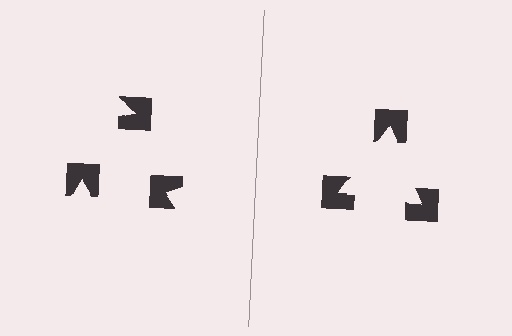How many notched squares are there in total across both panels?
6 — 3 on each side.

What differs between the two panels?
The notched squares are positioned identically on both sides; only the wedge orientations differ. On the right they align to a triangle; on the left they are misaligned.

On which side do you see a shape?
An illusory triangle appears on the right side. On the left side the wedge cuts are rotated, so no coherent shape forms.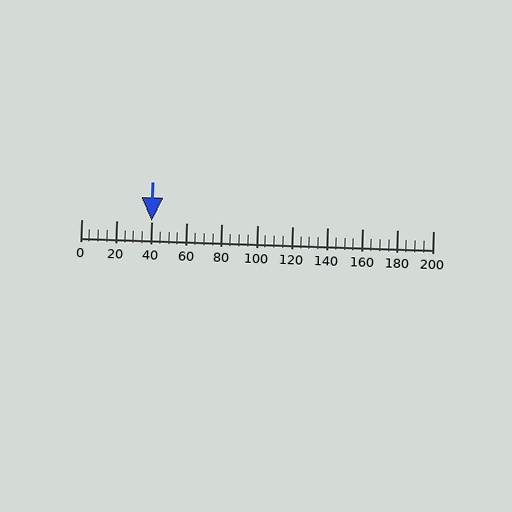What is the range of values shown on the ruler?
The ruler shows values from 0 to 200.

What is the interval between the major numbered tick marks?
The major tick marks are spaced 20 units apart.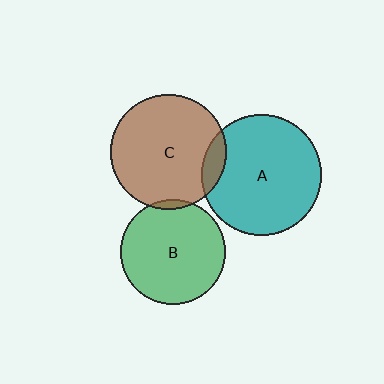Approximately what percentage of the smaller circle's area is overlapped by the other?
Approximately 10%.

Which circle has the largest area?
Circle A (teal).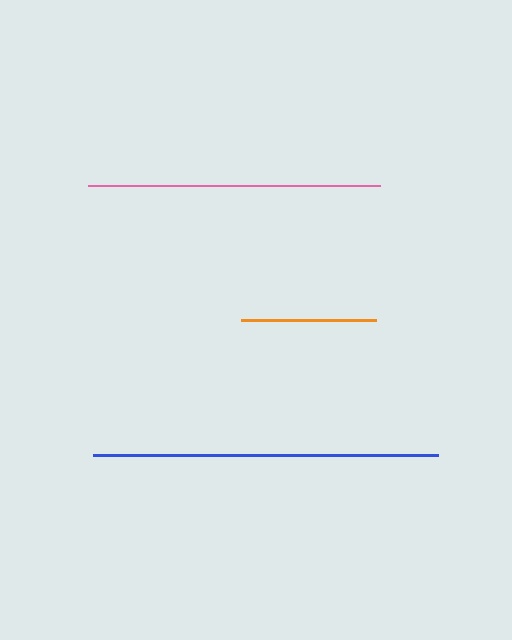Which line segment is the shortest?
The orange line is the shortest at approximately 135 pixels.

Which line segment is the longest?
The blue line is the longest at approximately 345 pixels.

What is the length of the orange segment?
The orange segment is approximately 135 pixels long.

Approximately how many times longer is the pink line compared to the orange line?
The pink line is approximately 2.2 times the length of the orange line.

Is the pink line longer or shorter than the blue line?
The blue line is longer than the pink line.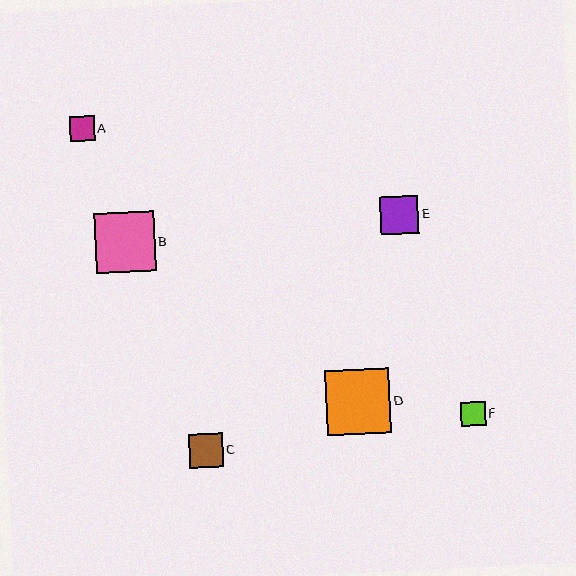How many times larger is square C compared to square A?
Square C is approximately 1.4 times the size of square A.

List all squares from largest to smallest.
From largest to smallest: D, B, E, C, A, F.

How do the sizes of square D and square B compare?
Square D and square B are approximately the same size.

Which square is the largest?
Square D is the largest with a size of approximately 65 pixels.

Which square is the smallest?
Square F is the smallest with a size of approximately 24 pixels.